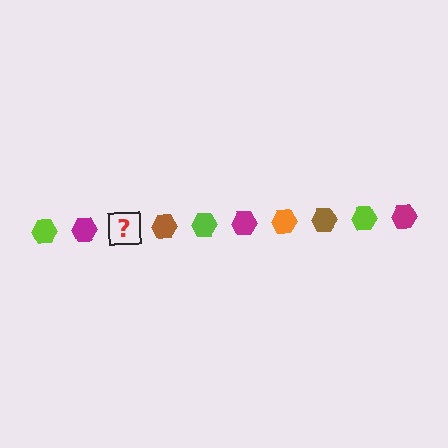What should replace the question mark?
The question mark should be replaced with an orange hexagon.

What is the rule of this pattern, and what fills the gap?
The rule is that the pattern cycles through lime, magenta, orange, brown hexagons. The gap should be filled with an orange hexagon.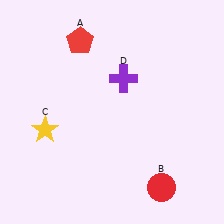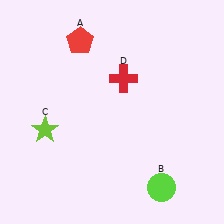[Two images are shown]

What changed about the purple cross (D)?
In Image 1, D is purple. In Image 2, it changed to red.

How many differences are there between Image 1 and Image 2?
There are 3 differences between the two images.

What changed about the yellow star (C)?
In Image 1, C is yellow. In Image 2, it changed to lime.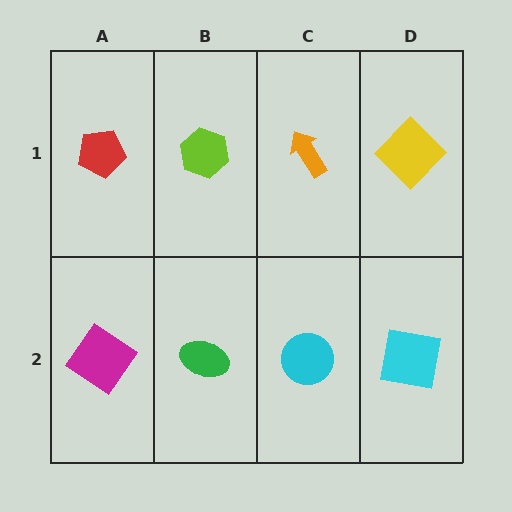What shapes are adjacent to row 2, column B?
A lime hexagon (row 1, column B), a magenta diamond (row 2, column A), a cyan circle (row 2, column C).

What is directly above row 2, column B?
A lime hexagon.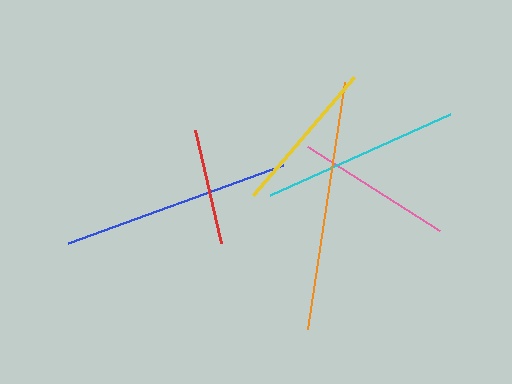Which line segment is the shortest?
The red line is the shortest at approximately 115 pixels.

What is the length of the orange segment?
The orange segment is approximately 250 pixels long.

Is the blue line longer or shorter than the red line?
The blue line is longer than the red line.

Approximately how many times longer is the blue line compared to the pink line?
The blue line is approximately 1.5 times the length of the pink line.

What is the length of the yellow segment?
The yellow segment is approximately 155 pixels long.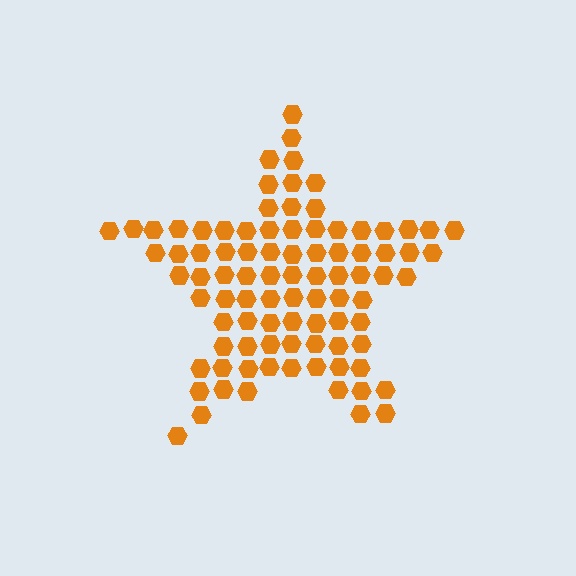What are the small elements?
The small elements are hexagons.